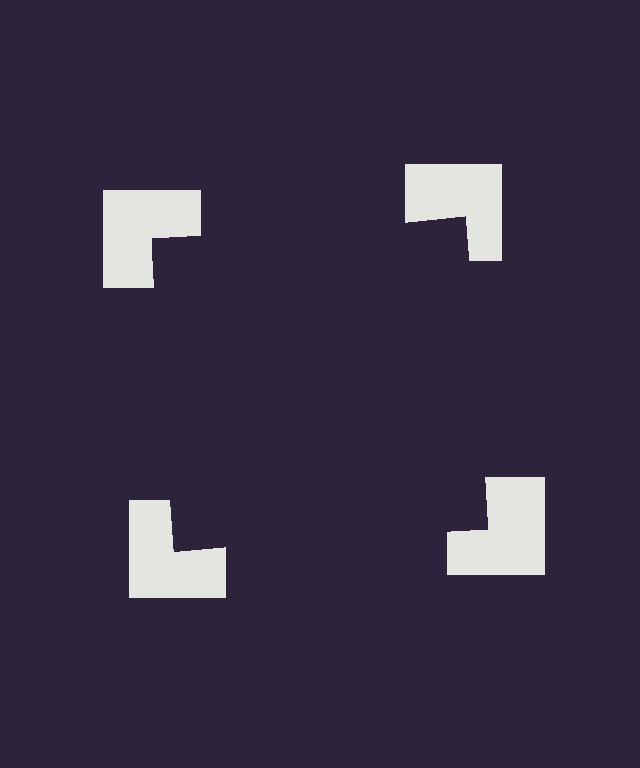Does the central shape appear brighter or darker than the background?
It typically appears slightly darker than the background, even though no actual brightness change is drawn.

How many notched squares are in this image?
There are 4 — one at each vertex of the illusory square.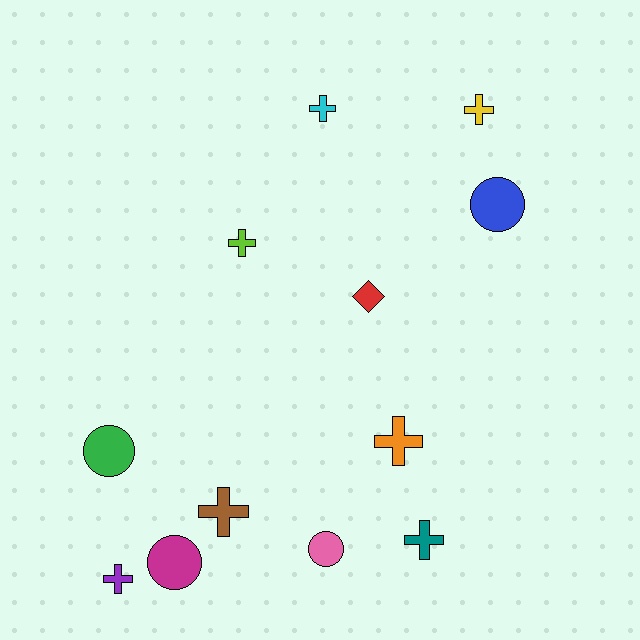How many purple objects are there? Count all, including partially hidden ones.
There is 1 purple object.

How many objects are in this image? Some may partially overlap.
There are 12 objects.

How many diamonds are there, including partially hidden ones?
There is 1 diamond.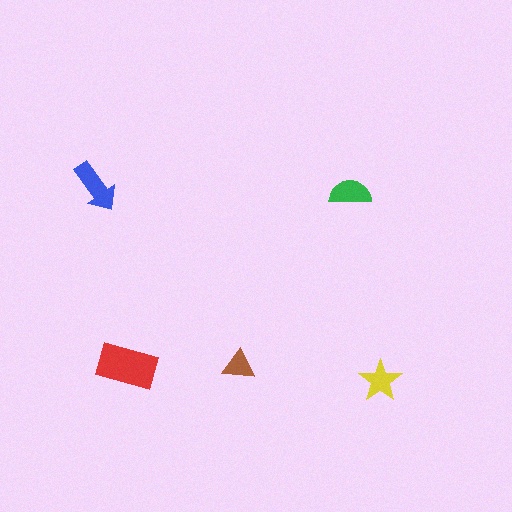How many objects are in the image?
There are 5 objects in the image.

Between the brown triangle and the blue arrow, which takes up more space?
The blue arrow.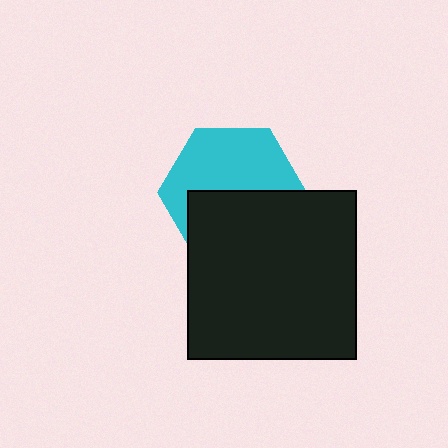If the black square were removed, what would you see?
You would see the complete cyan hexagon.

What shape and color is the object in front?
The object in front is a black square.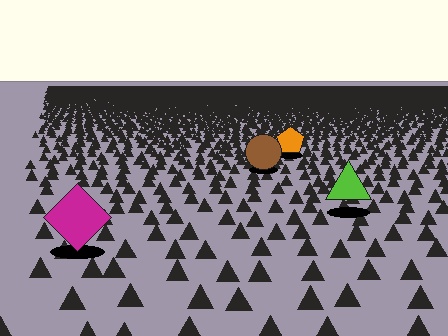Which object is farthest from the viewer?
The orange pentagon is farthest from the viewer. It appears smaller and the ground texture around it is denser.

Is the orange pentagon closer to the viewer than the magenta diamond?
No. The magenta diamond is closer — you can tell from the texture gradient: the ground texture is coarser near it.